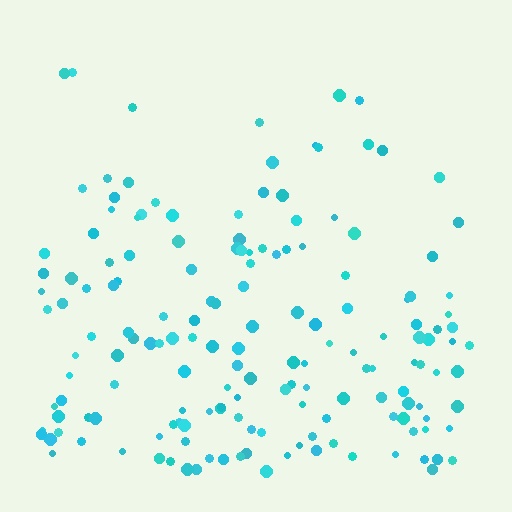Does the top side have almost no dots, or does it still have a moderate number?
Still a moderate number, just noticeably fewer than the bottom.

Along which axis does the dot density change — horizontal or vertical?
Vertical.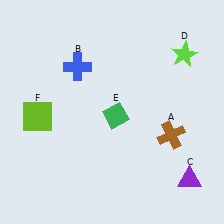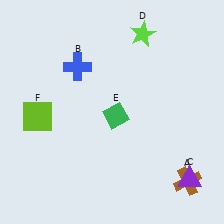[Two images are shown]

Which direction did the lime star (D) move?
The lime star (D) moved left.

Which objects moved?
The objects that moved are: the brown cross (A), the lime star (D).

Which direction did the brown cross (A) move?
The brown cross (A) moved down.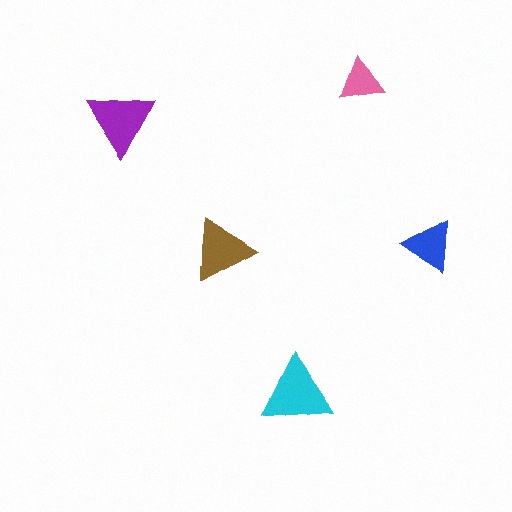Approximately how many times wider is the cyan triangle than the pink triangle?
About 1.5 times wider.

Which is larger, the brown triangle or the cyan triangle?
The cyan one.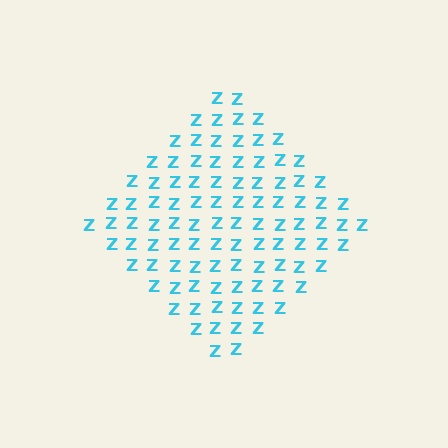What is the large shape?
The large shape is a diamond.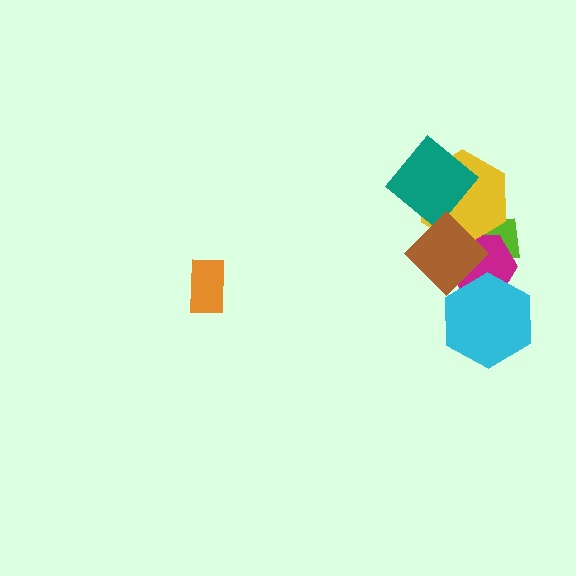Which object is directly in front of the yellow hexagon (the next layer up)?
The teal diamond is directly in front of the yellow hexagon.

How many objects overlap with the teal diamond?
1 object overlaps with the teal diamond.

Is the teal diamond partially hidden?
No, no other shape covers it.